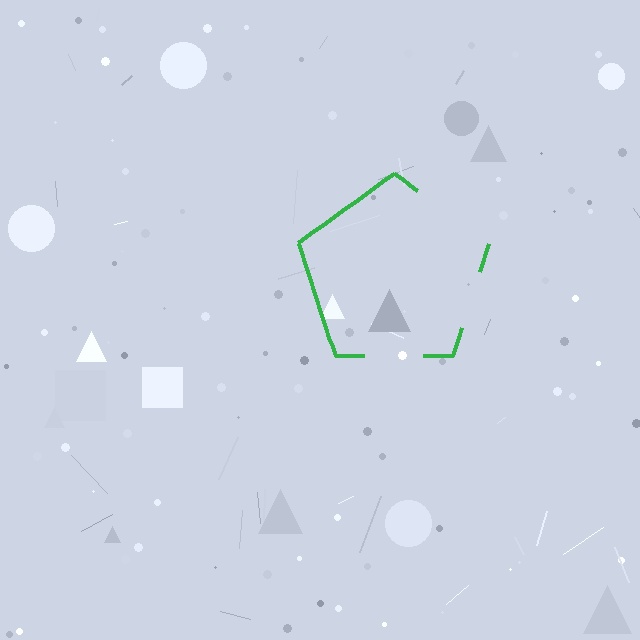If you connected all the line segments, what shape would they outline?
They would outline a pentagon.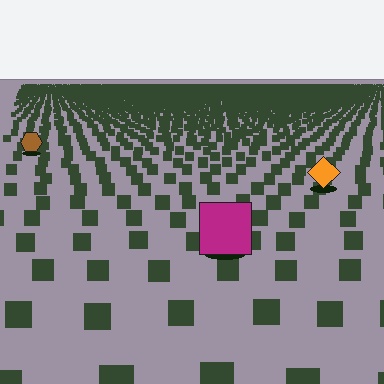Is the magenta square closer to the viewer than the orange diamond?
Yes. The magenta square is closer — you can tell from the texture gradient: the ground texture is coarser near it.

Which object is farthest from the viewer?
The brown hexagon is farthest from the viewer. It appears smaller and the ground texture around it is denser.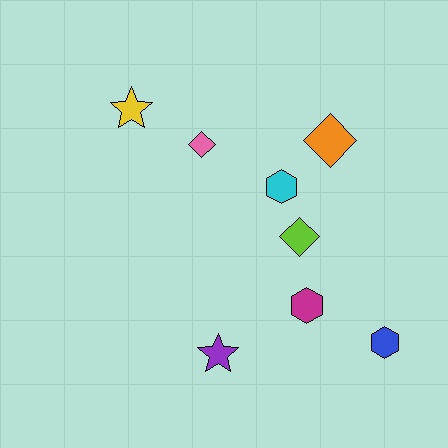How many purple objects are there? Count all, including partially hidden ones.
There is 1 purple object.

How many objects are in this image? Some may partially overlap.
There are 8 objects.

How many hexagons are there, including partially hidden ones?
There are 3 hexagons.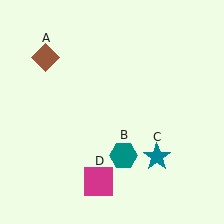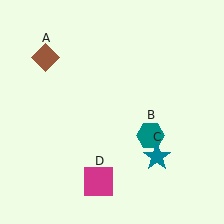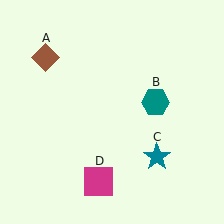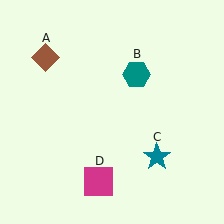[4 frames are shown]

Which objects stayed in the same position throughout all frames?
Brown diamond (object A) and teal star (object C) and magenta square (object D) remained stationary.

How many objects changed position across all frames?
1 object changed position: teal hexagon (object B).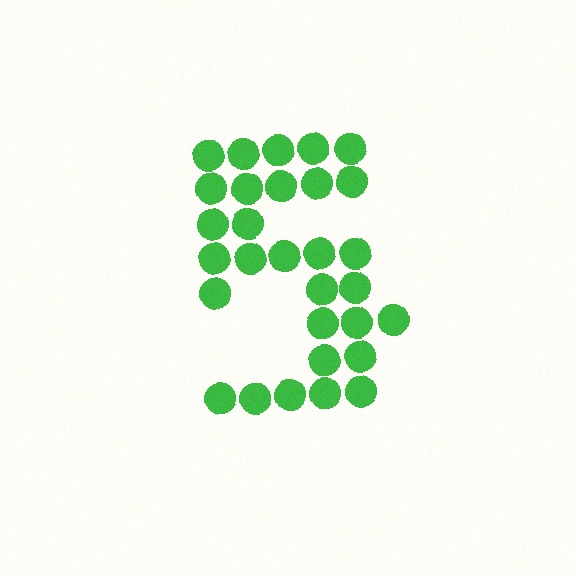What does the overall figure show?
The overall figure shows the digit 5.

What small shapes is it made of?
It is made of small circles.